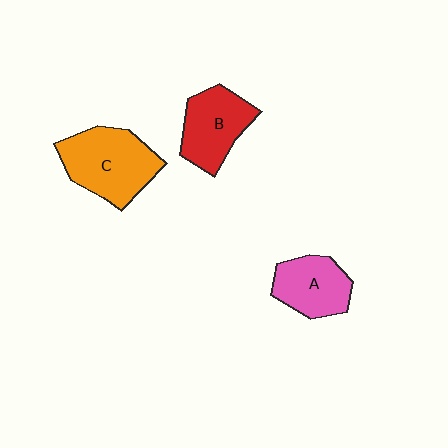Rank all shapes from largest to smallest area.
From largest to smallest: C (orange), B (red), A (pink).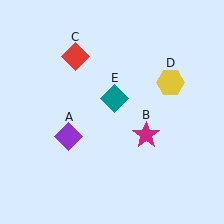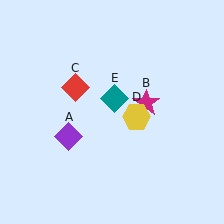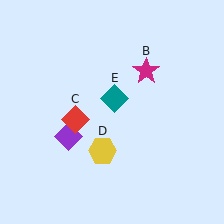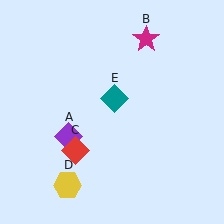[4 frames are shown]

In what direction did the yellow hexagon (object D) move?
The yellow hexagon (object D) moved down and to the left.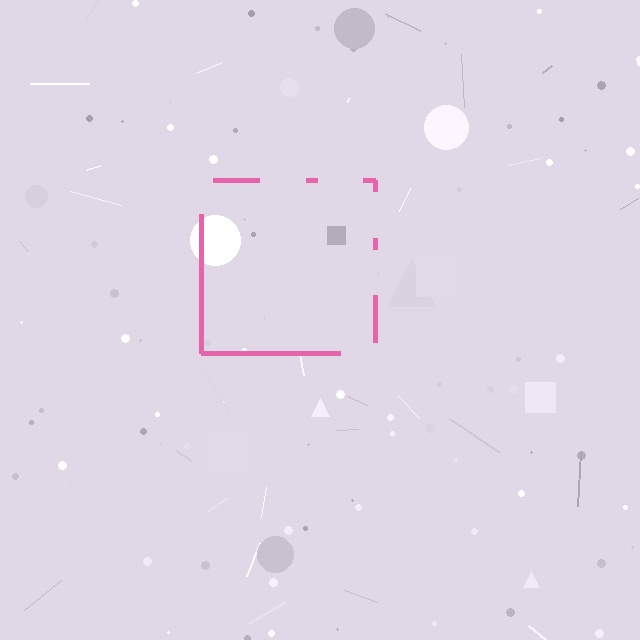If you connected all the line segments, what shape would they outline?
They would outline a square.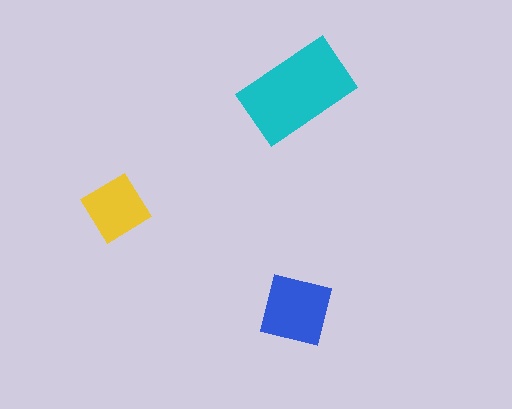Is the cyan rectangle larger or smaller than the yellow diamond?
Larger.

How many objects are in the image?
There are 3 objects in the image.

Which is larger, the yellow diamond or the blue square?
The blue square.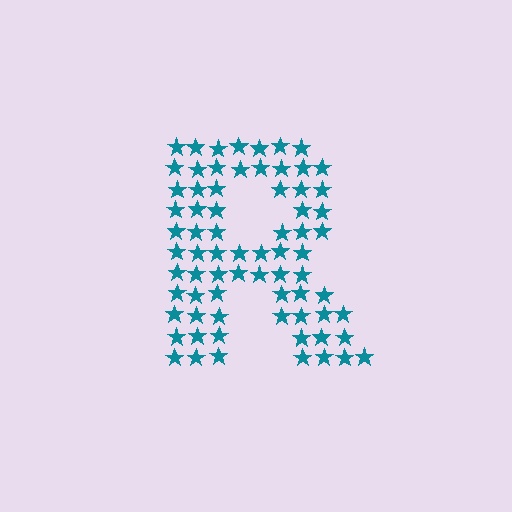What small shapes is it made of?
It is made of small stars.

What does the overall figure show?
The overall figure shows the letter R.